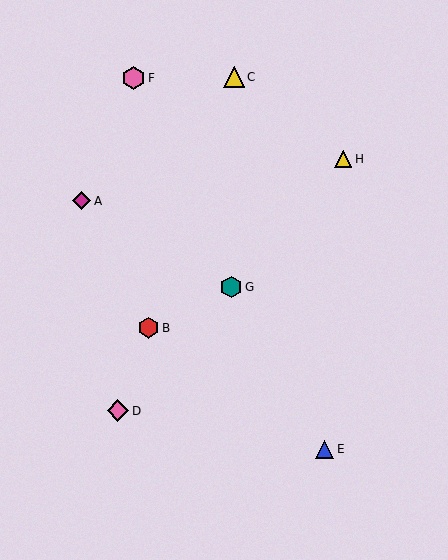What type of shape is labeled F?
Shape F is a pink hexagon.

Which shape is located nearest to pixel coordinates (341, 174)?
The yellow triangle (labeled H) at (343, 159) is nearest to that location.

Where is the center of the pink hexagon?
The center of the pink hexagon is at (134, 78).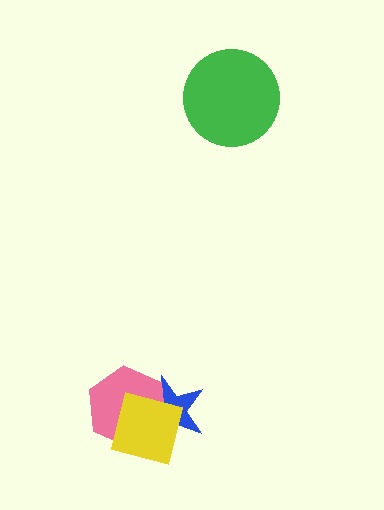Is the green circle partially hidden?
No, no other shape covers it.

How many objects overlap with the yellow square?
2 objects overlap with the yellow square.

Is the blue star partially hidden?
Yes, it is partially covered by another shape.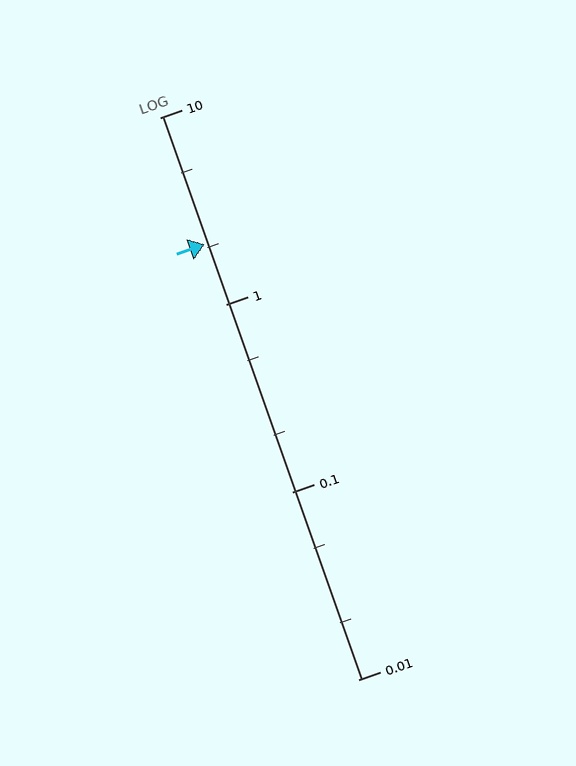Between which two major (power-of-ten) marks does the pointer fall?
The pointer is between 1 and 10.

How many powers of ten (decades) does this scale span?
The scale spans 3 decades, from 0.01 to 10.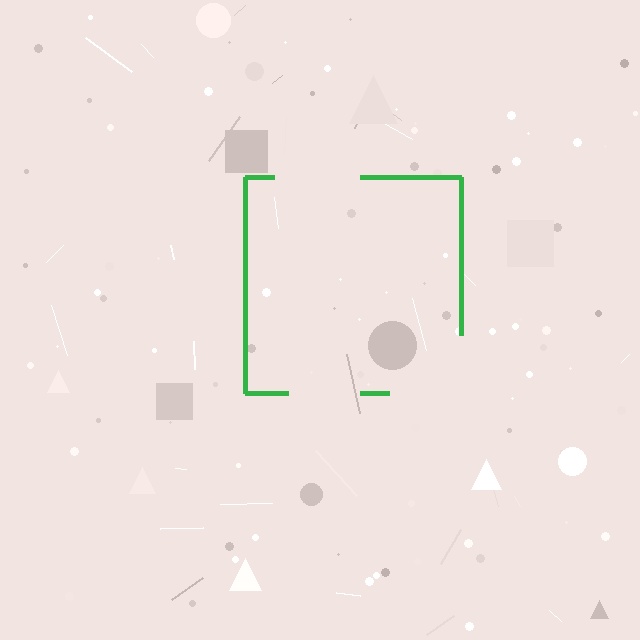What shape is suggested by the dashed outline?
The dashed outline suggests a square.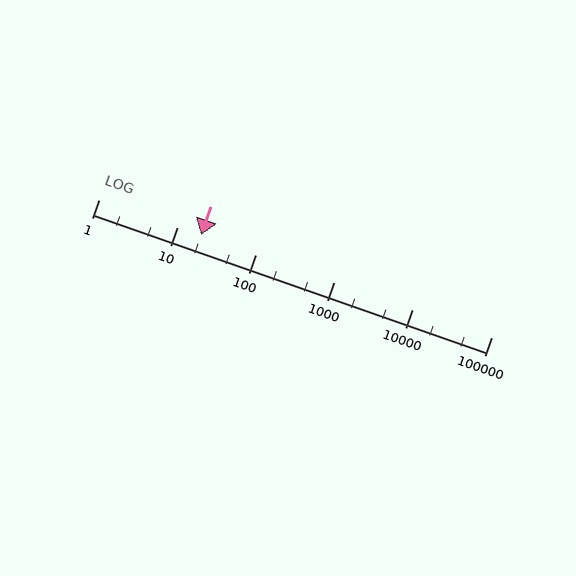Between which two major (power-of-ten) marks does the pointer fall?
The pointer is between 10 and 100.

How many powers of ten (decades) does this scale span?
The scale spans 5 decades, from 1 to 100000.